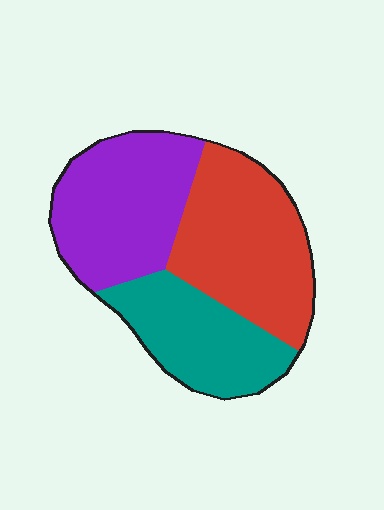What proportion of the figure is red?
Red takes up about three eighths (3/8) of the figure.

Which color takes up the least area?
Teal, at roughly 25%.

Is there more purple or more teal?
Purple.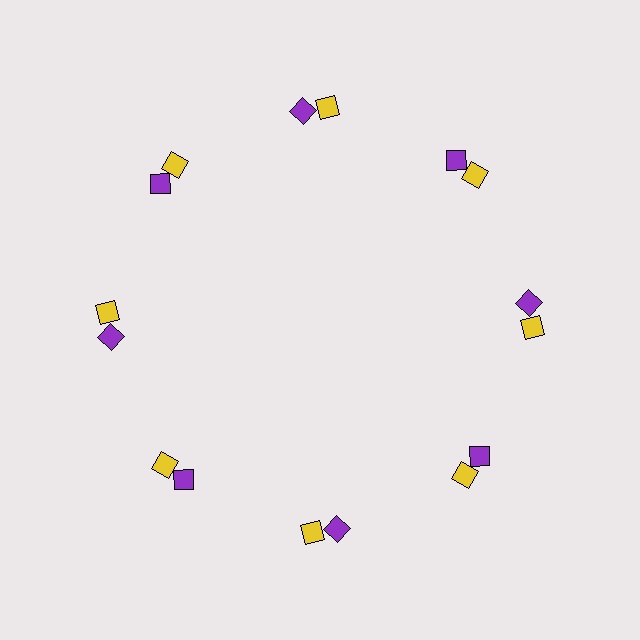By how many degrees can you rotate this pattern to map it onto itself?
The pattern maps onto itself every 45 degrees of rotation.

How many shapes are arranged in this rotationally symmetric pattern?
There are 16 shapes, arranged in 8 groups of 2.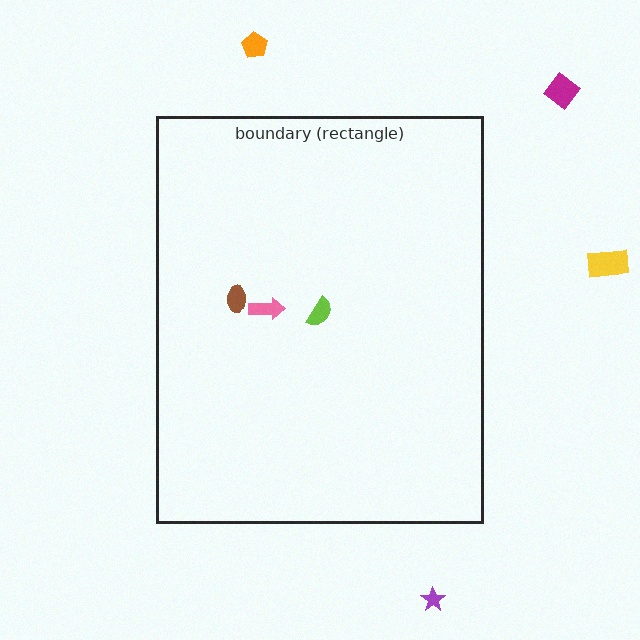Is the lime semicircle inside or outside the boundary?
Inside.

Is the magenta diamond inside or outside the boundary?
Outside.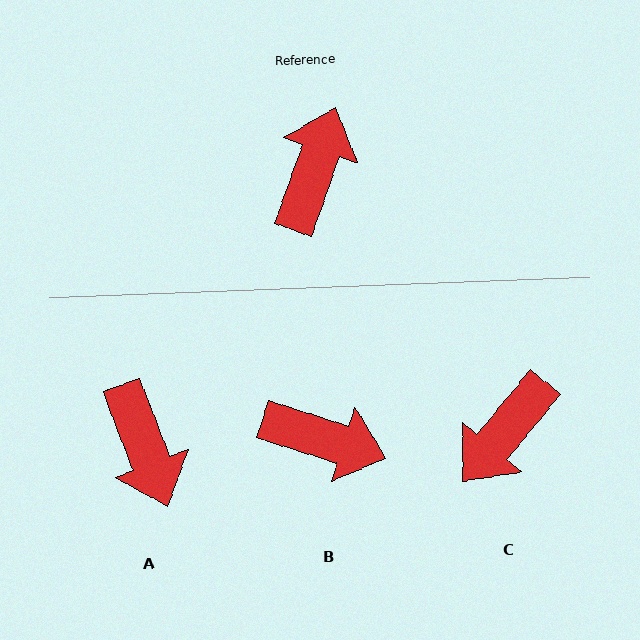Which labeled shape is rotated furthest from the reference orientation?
C, about 160 degrees away.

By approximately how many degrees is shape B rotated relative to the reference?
Approximately 88 degrees clockwise.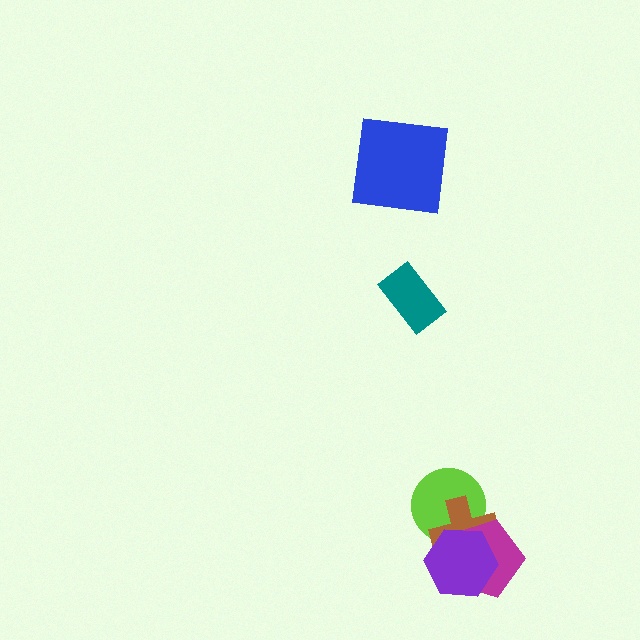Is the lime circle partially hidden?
Yes, it is partially covered by another shape.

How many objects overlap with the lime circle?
3 objects overlap with the lime circle.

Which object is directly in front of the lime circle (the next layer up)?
The brown cross is directly in front of the lime circle.